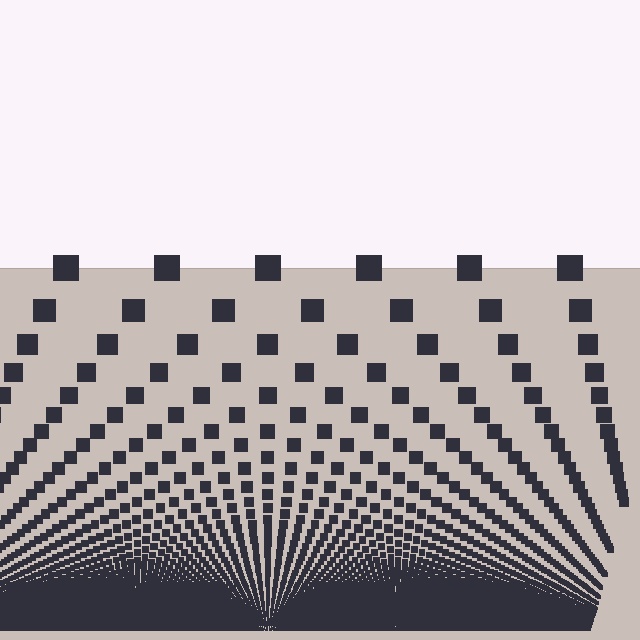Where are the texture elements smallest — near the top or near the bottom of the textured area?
Near the bottom.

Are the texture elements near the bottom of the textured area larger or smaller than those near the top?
Smaller. The gradient is inverted — elements near the bottom are smaller and denser.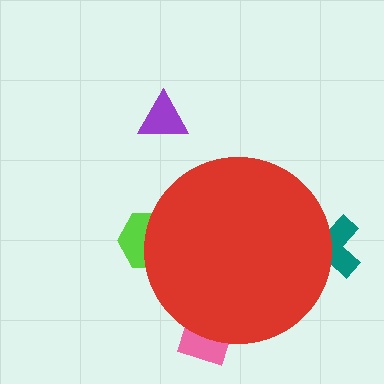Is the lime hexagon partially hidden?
Yes, the lime hexagon is partially hidden behind the red circle.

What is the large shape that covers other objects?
A red circle.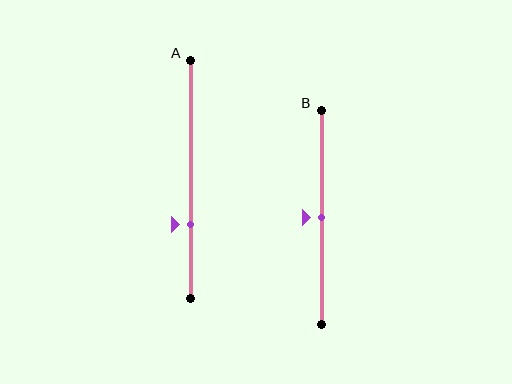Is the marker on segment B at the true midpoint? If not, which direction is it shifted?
Yes, the marker on segment B is at the true midpoint.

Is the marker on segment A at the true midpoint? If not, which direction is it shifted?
No, the marker on segment A is shifted downward by about 19% of the segment length.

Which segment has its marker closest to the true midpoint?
Segment B has its marker closest to the true midpoint.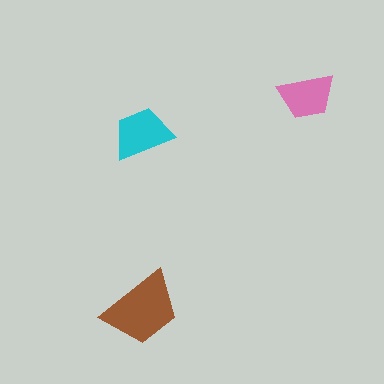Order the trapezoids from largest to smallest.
the brown one, the cyan one, the pink one.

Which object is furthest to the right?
The pink trapezoid is rightmost.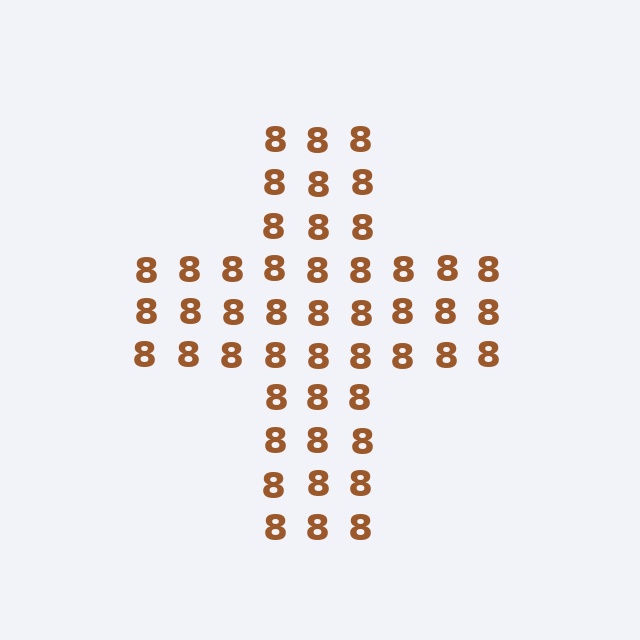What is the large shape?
The large shape is a cross.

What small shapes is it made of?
It is made of small digit 8's.